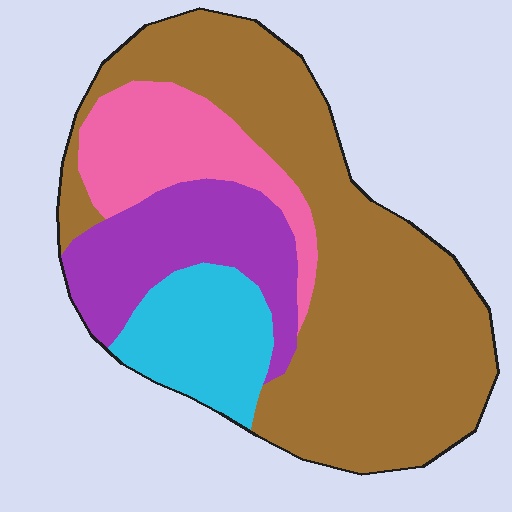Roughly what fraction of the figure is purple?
Purple takes up about one sixth (1/6) of the figure.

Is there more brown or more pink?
Brown.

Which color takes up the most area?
Brown, at roughly 55%.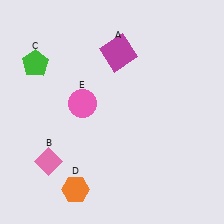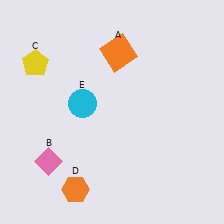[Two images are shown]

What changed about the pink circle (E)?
In Image 1, E is pink. In Image 2, it changed to cyan.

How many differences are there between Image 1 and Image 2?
There are 3 differences between the two images.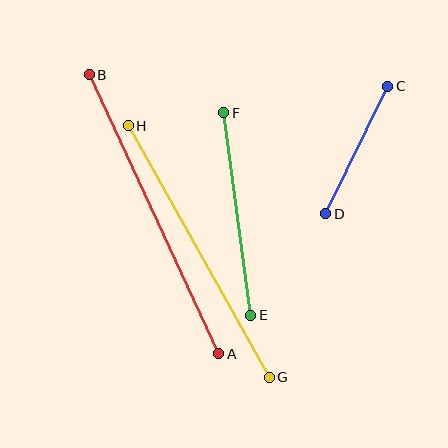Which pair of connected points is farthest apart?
Points A and B are farthest apart.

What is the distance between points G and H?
The distance is approximately 289 pixels.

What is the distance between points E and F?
The distance is approximately 204 pixels.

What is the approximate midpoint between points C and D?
The midpoint is at approximately (357, 150) pixels.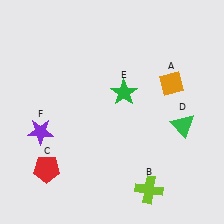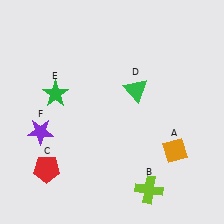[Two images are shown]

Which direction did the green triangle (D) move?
The green triangle (D) moved left.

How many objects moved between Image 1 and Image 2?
3 objects moved between the two images.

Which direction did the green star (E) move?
The green star (E) moved left.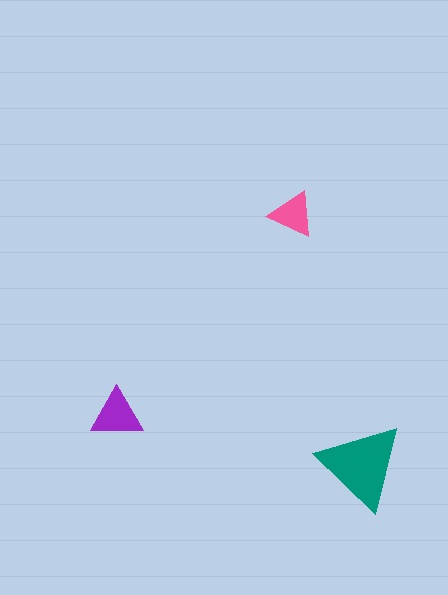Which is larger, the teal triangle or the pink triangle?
The teal one.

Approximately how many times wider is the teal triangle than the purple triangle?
About 1.5 times wider.